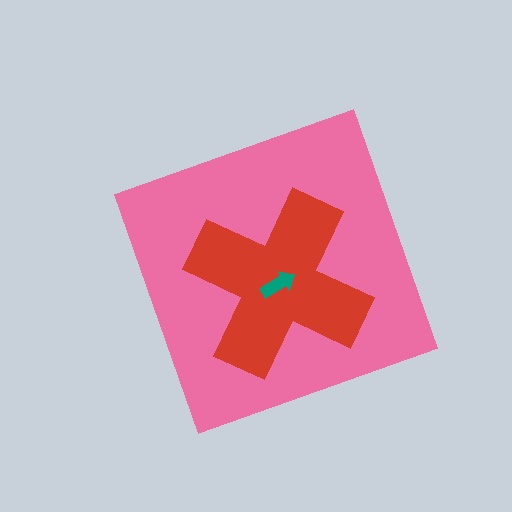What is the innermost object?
The teal arrow.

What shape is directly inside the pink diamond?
The red cross.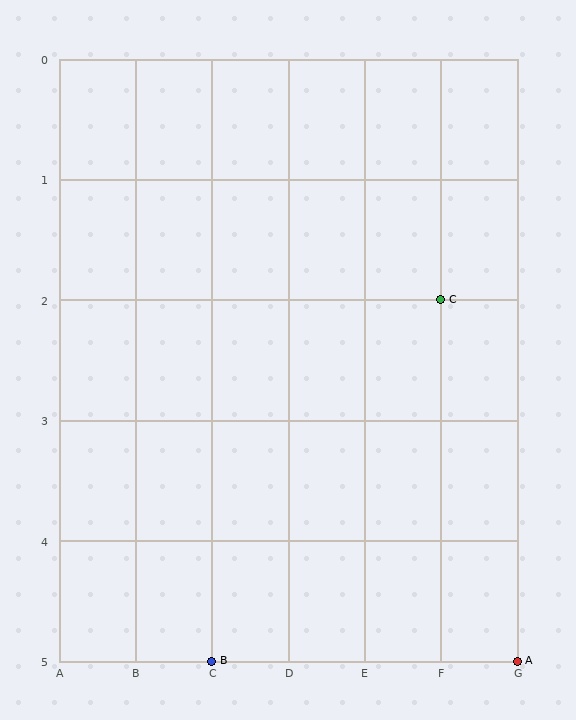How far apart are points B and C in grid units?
Points B and C are 3 columns and 3 rows apart (about 4.2 grid units diagonally).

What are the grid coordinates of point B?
Point B is at grid coordinates (C, 5).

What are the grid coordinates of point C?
Point C is at grid coordinates (F, 2).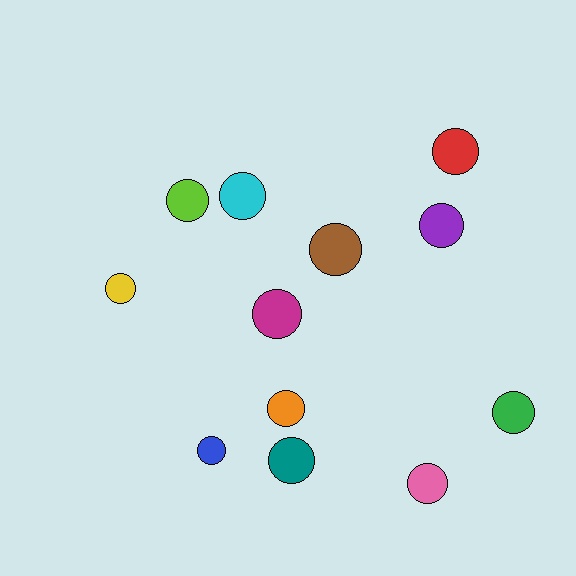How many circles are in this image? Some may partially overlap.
There are 12 circles.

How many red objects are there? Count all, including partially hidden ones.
There is 1 red object.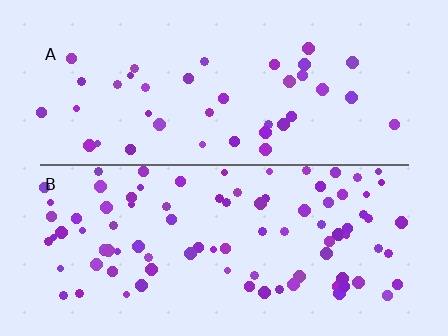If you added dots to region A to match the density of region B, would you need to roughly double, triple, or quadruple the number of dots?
Approximately double.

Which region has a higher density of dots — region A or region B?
B (the bottom).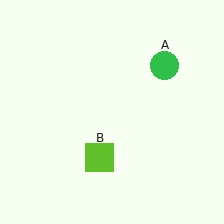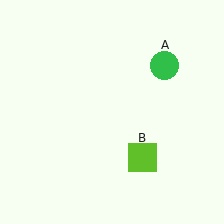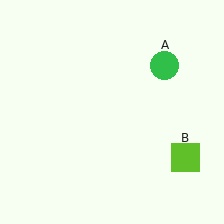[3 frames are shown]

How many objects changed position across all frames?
1 object changed position: lime square (object B).